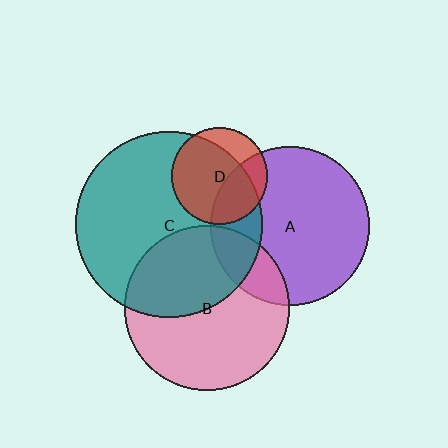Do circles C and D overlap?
Yes.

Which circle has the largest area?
Circle C (teal).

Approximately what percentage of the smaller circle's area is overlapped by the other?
Approximately 75%.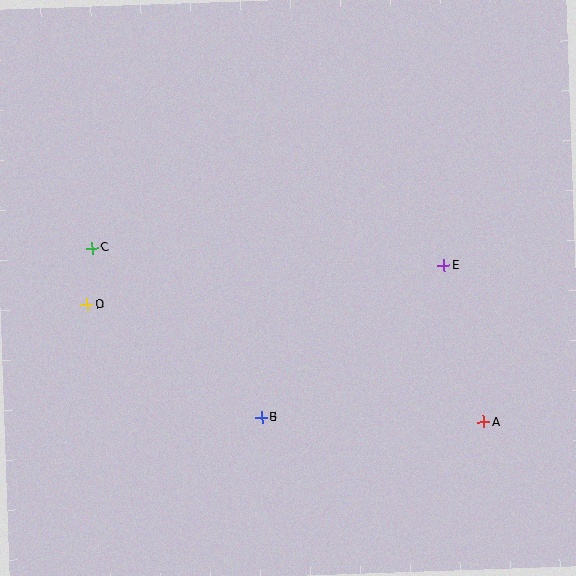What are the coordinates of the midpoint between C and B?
The midpoint between C and B is at (177, 333).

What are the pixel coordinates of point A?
Point A is at (483, 422).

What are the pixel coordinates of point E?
Point E is at (444, 265).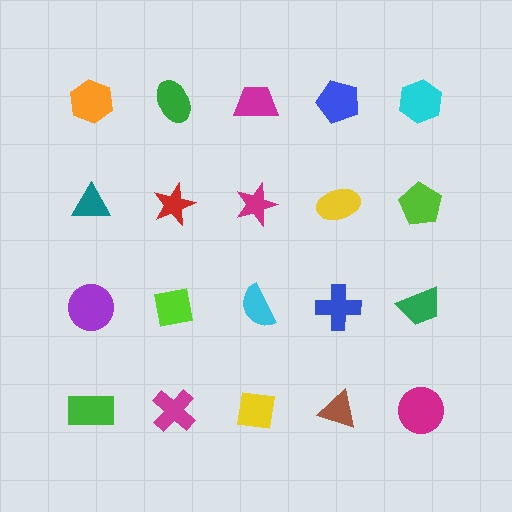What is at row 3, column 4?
A blue cross.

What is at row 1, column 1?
An orange hexagon.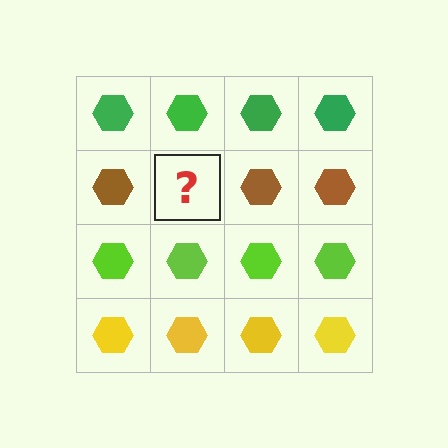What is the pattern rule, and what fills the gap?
The rule is that each row has a consistent color. The gap should be filled with a brown hexagon.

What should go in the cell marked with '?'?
The missing cell should contain a brown hexagon.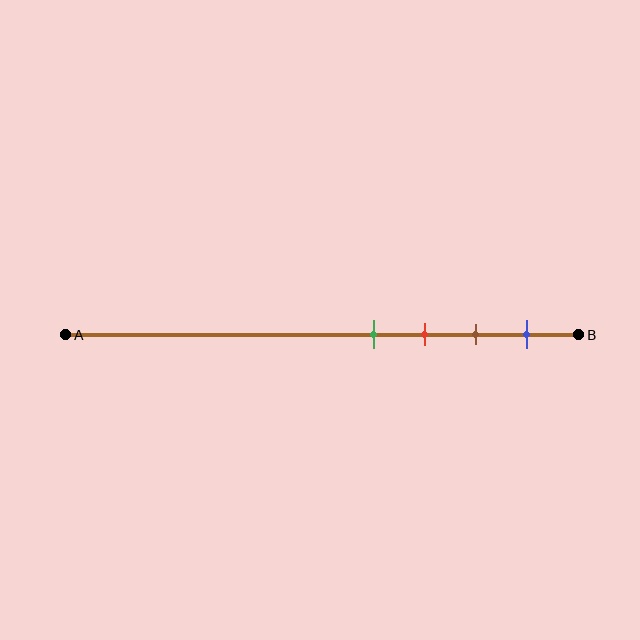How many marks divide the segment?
There are 4 marks dividing the segment.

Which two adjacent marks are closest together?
The green and red marks are the closest adjacent pair.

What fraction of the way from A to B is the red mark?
The red mark is approximately 70% (0.7) of the way from A to B.